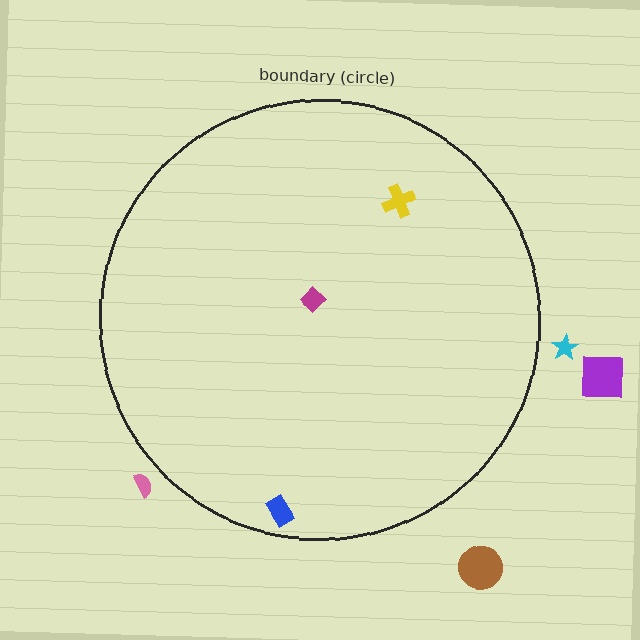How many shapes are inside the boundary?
3 inside, 4 outside.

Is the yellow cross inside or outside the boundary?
Inside.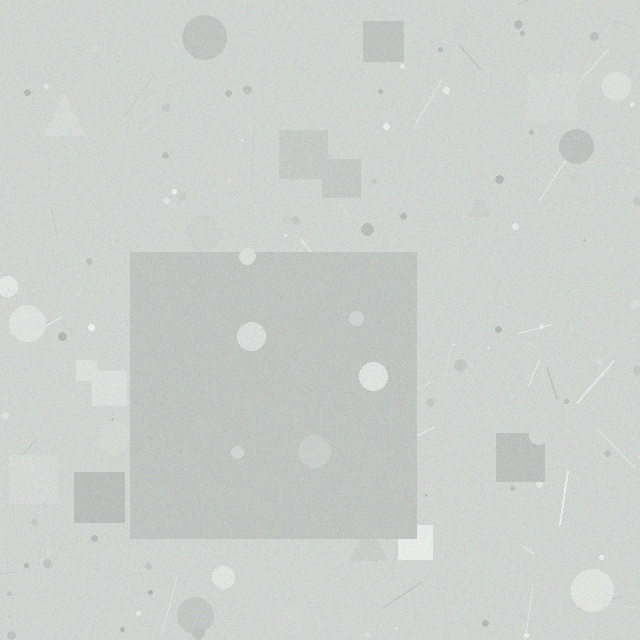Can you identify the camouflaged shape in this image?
The camouflaged shape is a square.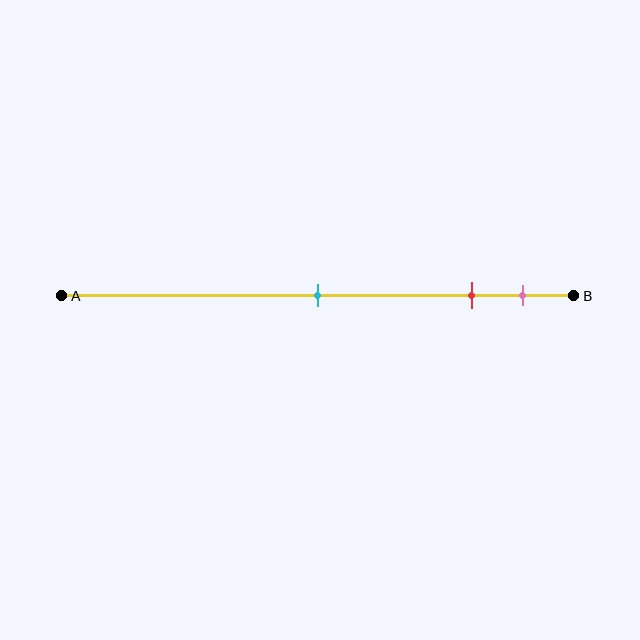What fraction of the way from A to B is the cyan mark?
The cyan mark is approximately 50% (0.5) of the way from A to B.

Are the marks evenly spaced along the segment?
No, the marks are not evenly spaced.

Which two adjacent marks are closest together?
The red and pink marks are the closest adjacent pair.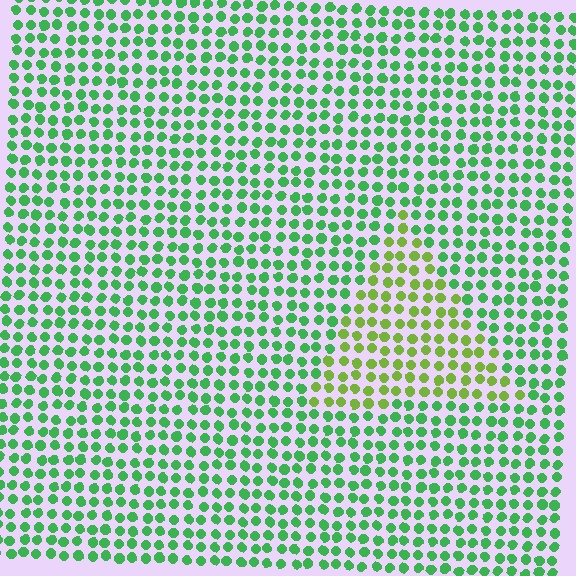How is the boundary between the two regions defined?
The boundary is defined purely by a slight shift in hue (about 40 degrees). Spacing, size, and orientation are identical on both sides.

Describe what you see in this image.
The image is filled with small green elements in a uniform arrangement. A triangle-shaped region is visible where the elements are tinted to a slightly different hue, forming a subtle color boundary.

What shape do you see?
I see a triangle.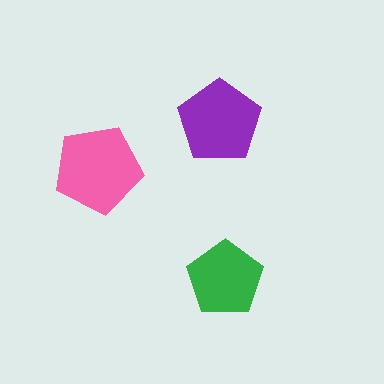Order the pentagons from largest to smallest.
the pink one, the purple one, the green one.